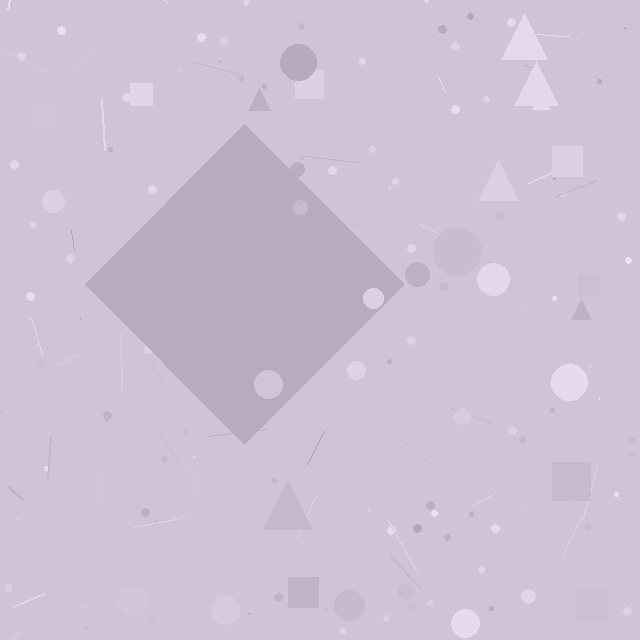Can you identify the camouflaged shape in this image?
The camouflaged shape is a diamond.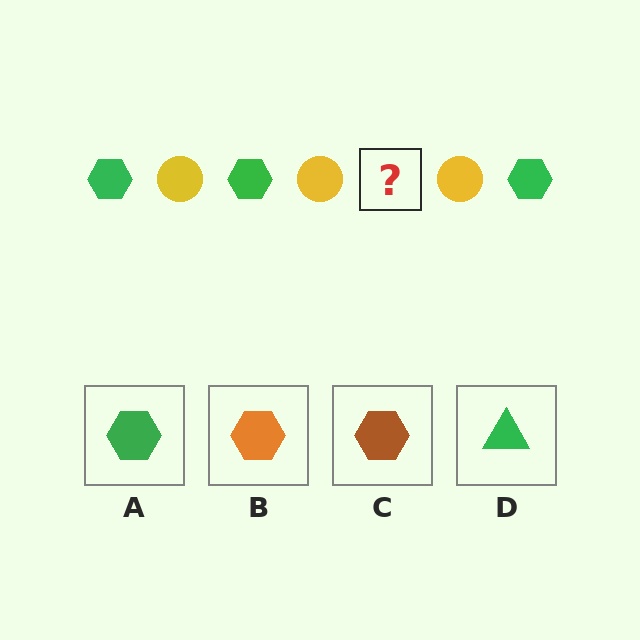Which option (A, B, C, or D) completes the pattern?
A.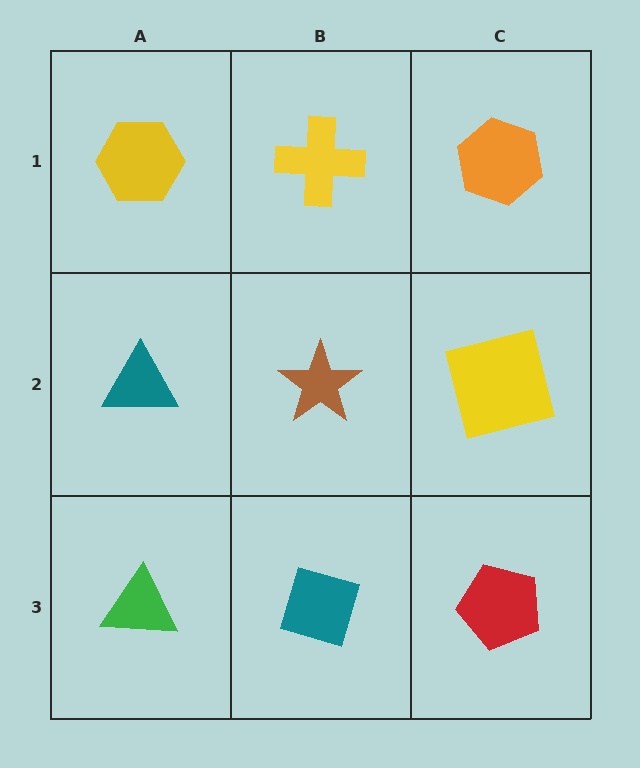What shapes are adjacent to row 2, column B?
A yellow cross (row 1, column B), a teal diamond (row 3, column B), a teal triangle (row 2, column A), a yellow square (row 2, column C).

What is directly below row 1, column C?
A yellow square.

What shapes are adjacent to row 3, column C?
A yellow square (row 2, column C), a teal diamond (row 3, column B).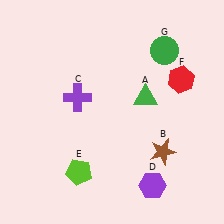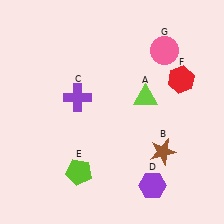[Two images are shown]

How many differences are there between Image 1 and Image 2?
There are 2 differences between the two images.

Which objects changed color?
A changed from green to lime. G changed from green to pink.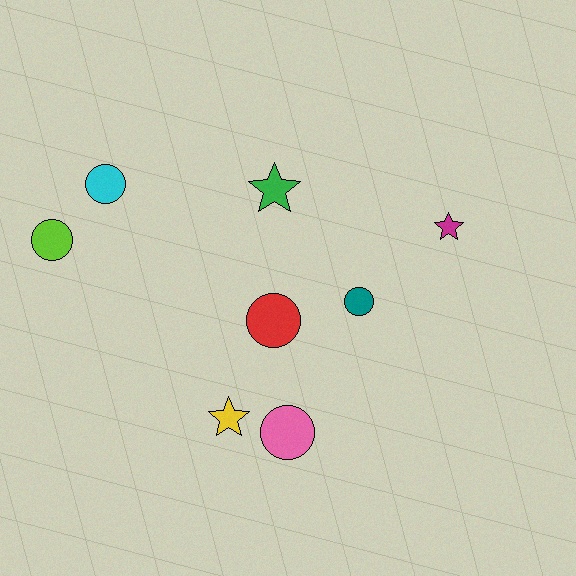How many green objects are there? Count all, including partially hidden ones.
There is 1 green object.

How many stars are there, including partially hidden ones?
There are 3 stars.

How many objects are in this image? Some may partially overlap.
There are 8 objects.